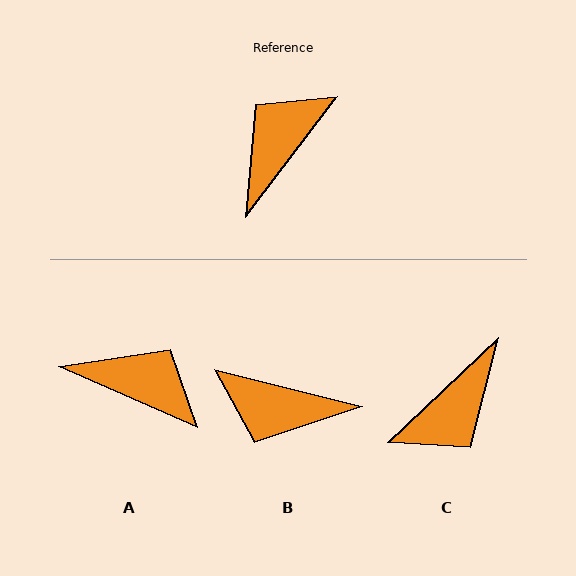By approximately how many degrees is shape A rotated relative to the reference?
Approximately 77 degrees clockwise.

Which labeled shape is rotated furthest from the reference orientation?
C, about 171 degrees away.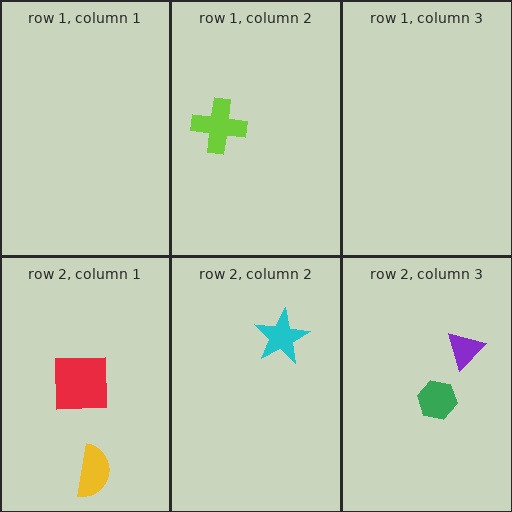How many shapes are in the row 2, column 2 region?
1.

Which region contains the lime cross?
The row 1, column 2 region.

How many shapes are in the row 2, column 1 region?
2.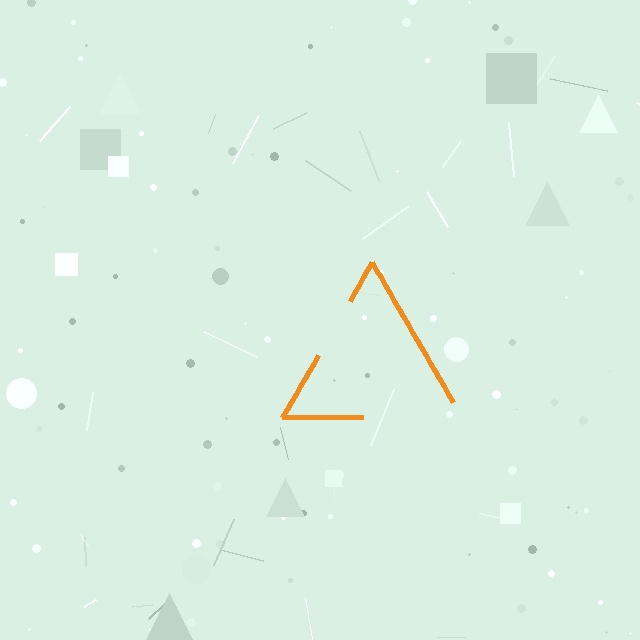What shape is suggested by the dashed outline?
The dashed outline suggests a triangle.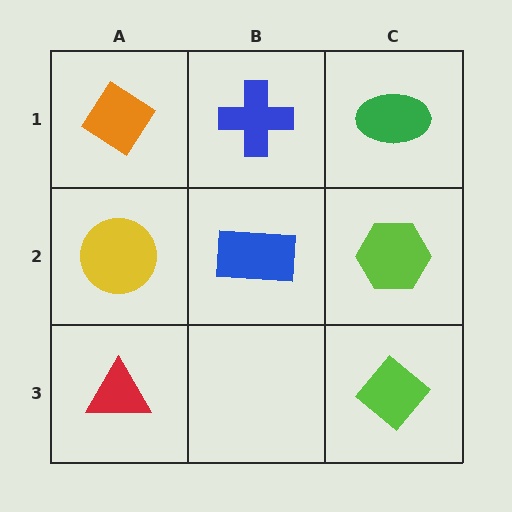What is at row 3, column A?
A red triangle.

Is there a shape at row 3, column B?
No, that cell is empty.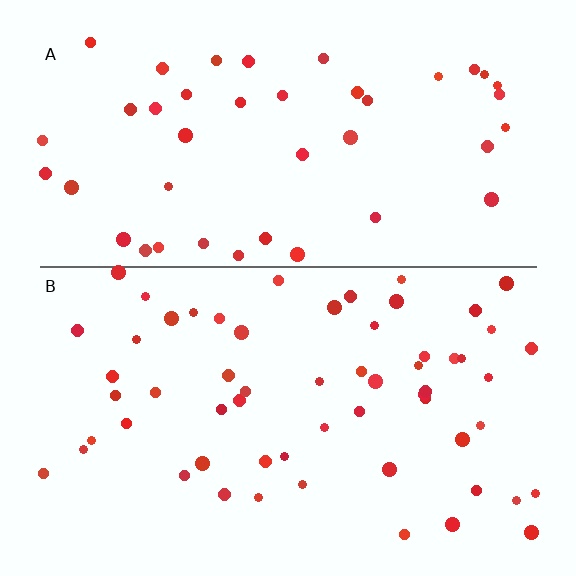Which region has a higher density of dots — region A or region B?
B (the bottom).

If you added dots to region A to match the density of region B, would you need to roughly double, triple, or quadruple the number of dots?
Approximately double.